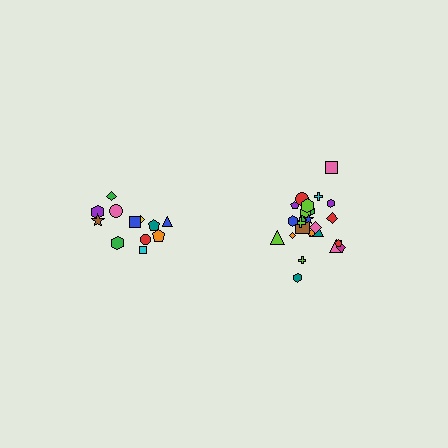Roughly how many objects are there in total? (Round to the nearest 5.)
Roughly 35 objects in total.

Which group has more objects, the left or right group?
The right group.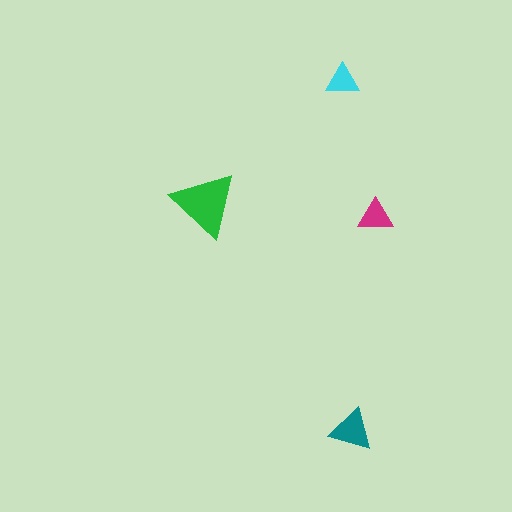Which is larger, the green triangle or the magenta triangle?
The green one.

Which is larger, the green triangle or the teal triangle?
The green one.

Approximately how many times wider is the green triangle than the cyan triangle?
About 2 times wider.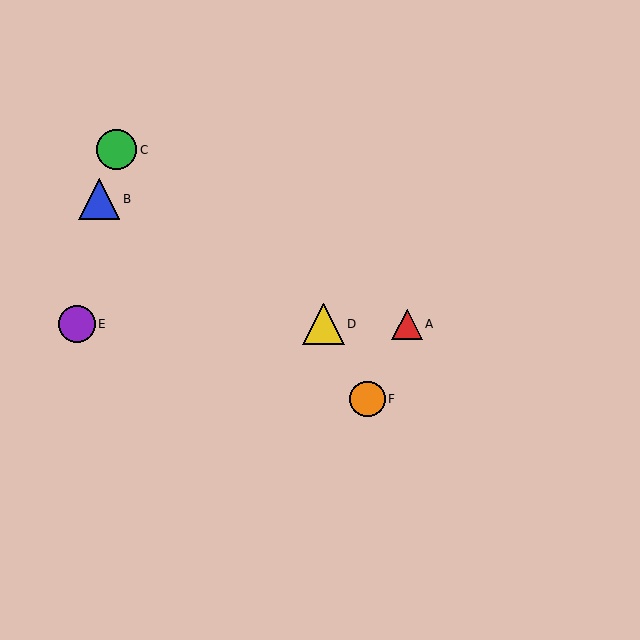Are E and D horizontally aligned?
Yes, both are at y≈324.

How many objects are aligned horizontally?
3 objects (A, D, E) are aligned horizontally.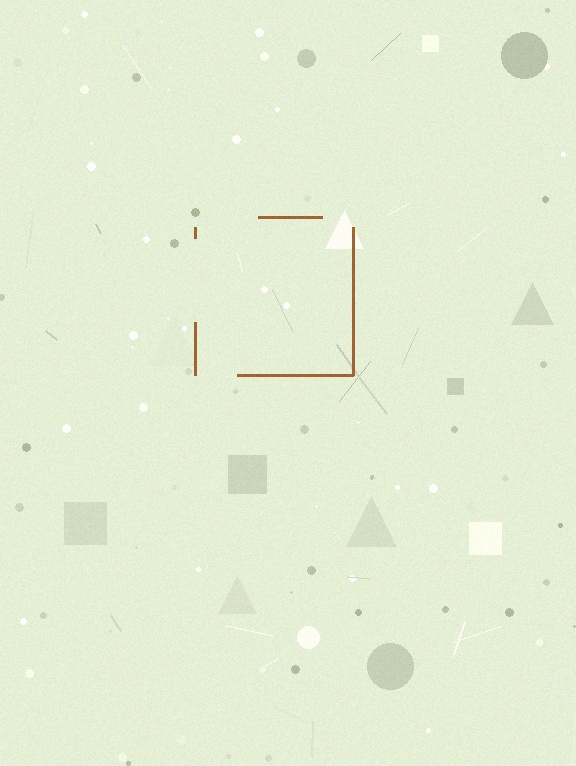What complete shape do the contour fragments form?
The contour fragments form a square.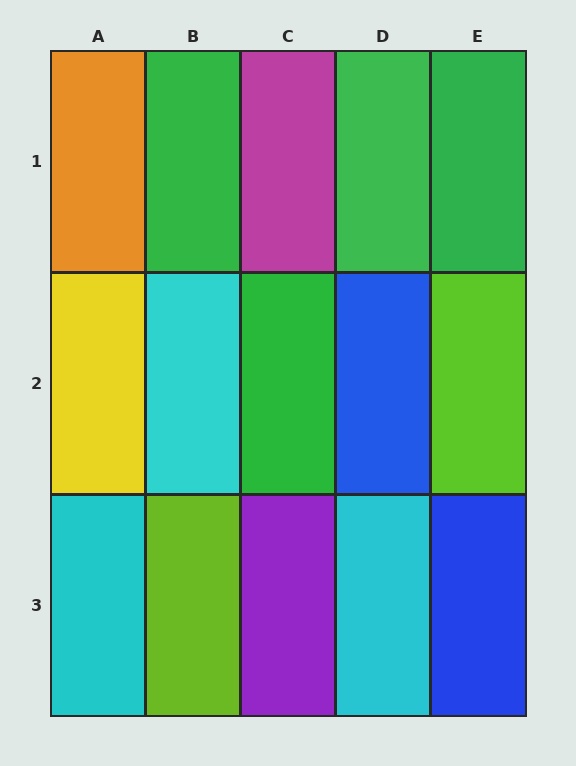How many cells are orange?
1 cell is orange.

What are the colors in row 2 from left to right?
Yellow, cyan, green, blue, lime.